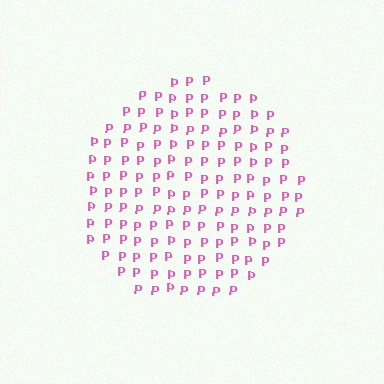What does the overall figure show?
The overall figure shows a circle.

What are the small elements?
The small elements are letter P's.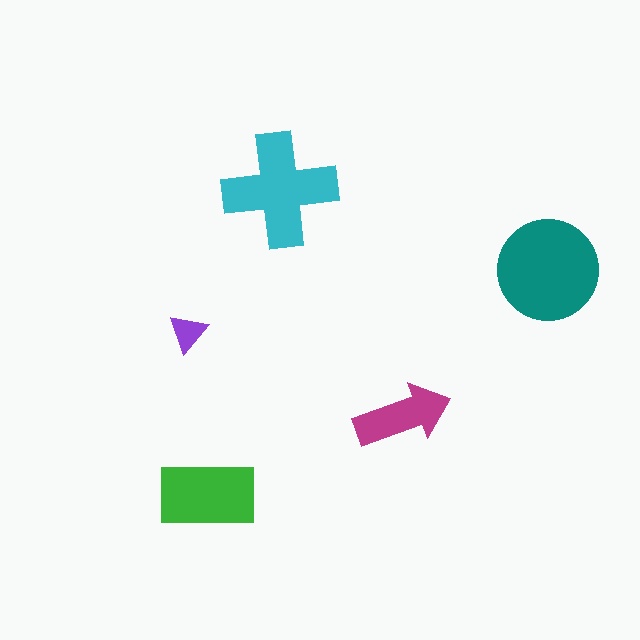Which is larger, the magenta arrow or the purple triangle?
The magenta arrow.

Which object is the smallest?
The purple triangle.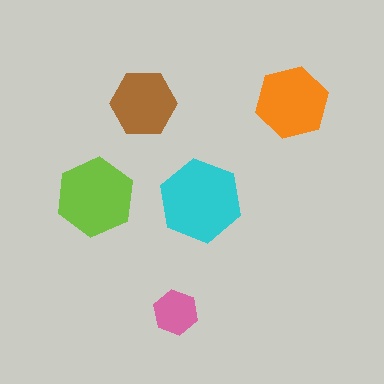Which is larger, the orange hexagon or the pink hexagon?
The orange one.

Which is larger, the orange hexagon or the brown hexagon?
The orange one.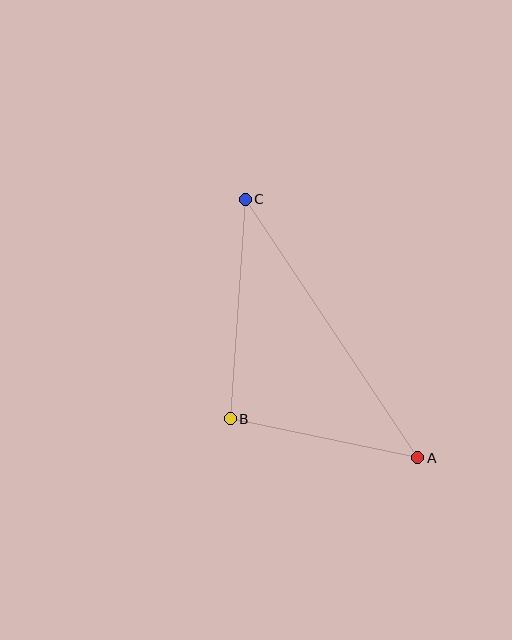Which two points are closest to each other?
Points A and B are closest to each other.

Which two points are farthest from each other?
Points A and C are farthest from each other.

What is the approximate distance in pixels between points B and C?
The distance between B and C is approximately 220 pixels.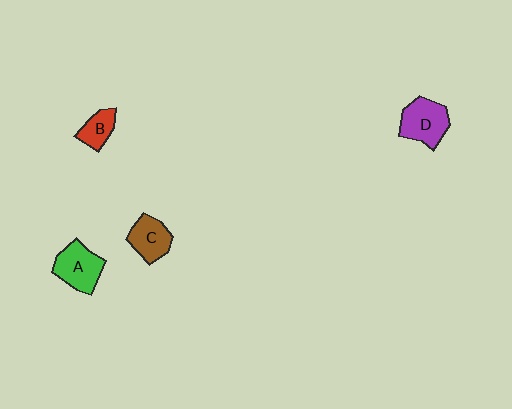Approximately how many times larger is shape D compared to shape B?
Approximately 1.8 times.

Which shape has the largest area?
Shape D (purple).